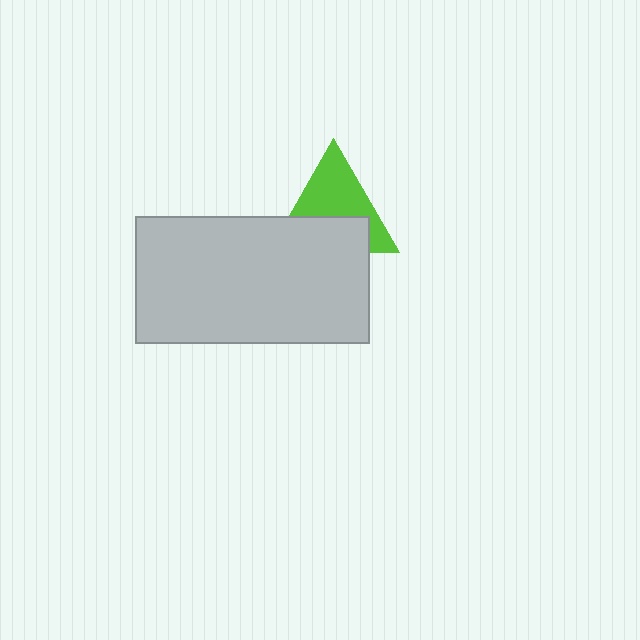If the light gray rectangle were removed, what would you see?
You would see the complete lime triangle.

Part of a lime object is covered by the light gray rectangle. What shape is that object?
It is a triangle.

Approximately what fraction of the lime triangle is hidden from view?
Roughly 45% of the lime triangle is hidden behind the light gray rectangle.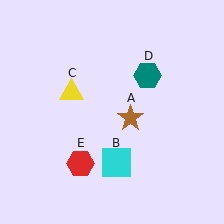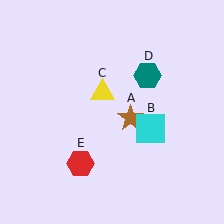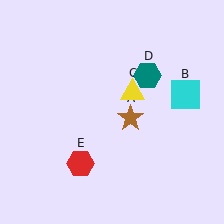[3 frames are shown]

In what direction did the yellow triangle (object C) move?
The yellow triangle (object C) moved right.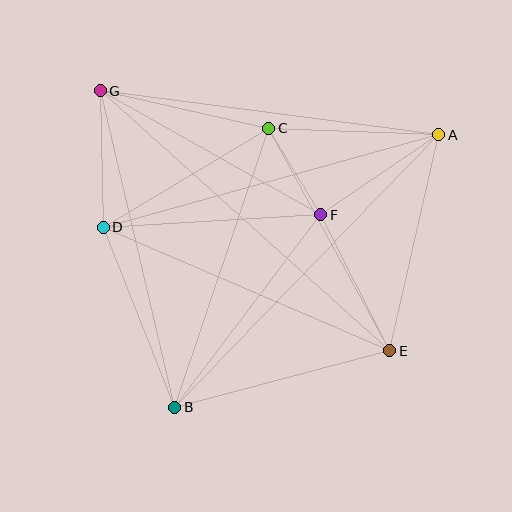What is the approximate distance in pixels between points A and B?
The distance between A and B is approximately 380 pixels.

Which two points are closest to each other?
Points C and F are closest to each other.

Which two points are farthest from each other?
Points E and G are farthest from each other.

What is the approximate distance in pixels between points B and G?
The distance between B and G is approximately 325 pixels.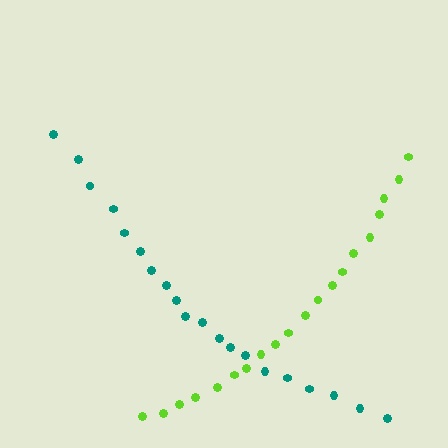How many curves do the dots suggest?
There are 2 distinct paths.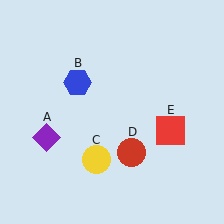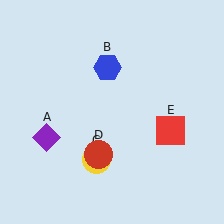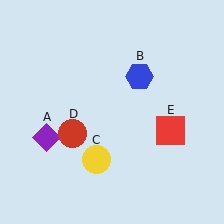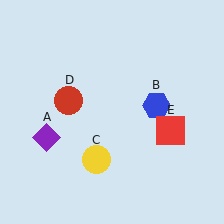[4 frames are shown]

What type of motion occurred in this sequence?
The blue hexagon (object B), red circle (object D) rotated clockwise around the center of the scene.